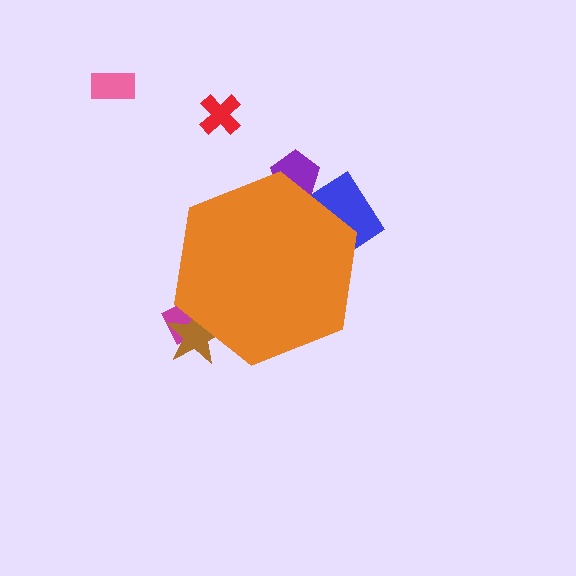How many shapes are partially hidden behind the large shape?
4 shapes are partially hidden.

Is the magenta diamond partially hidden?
Yes, the magenta diamond is partially hidden behind the orange hexagon.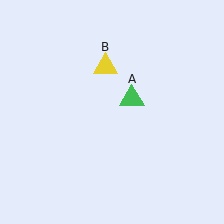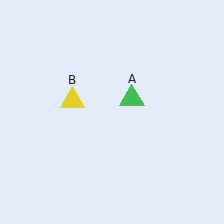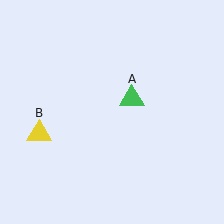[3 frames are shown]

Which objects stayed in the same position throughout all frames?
Green triangle (object A) remained stationary.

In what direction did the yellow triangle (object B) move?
The yellow triangle (object B) moved down and to the left.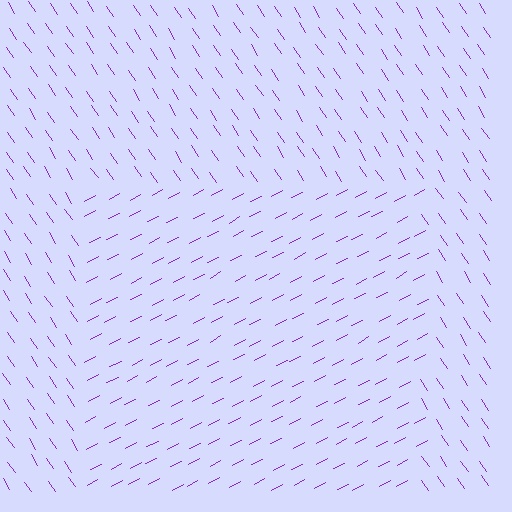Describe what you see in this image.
The image is filled with small purple line segments. A rectangle region in the image has lines oriented differently from the surrounding lines, creating a visible texture boundary.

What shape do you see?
I see a rectangle.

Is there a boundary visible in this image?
Yes, there is a texture boundary formed by a change in line orientation.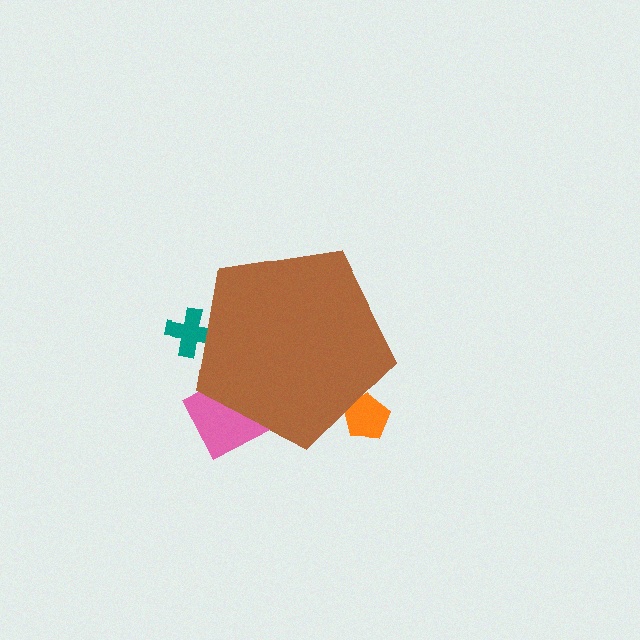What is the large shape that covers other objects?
A brown pentagon.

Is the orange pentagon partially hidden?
Yes, the orange pentagon is partially hidden behind the brown pentagon.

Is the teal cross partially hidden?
Yes, the teal cross is partially hidden behind the brown pentagon.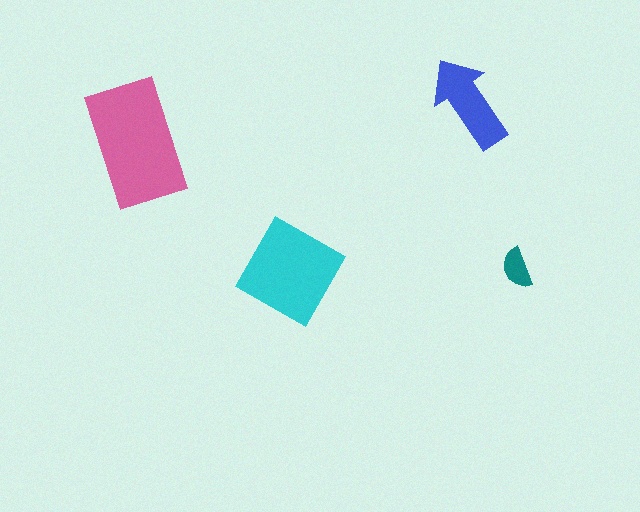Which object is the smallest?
The teal semicircle.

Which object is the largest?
The pink rectangle.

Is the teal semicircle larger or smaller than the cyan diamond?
Smaller.